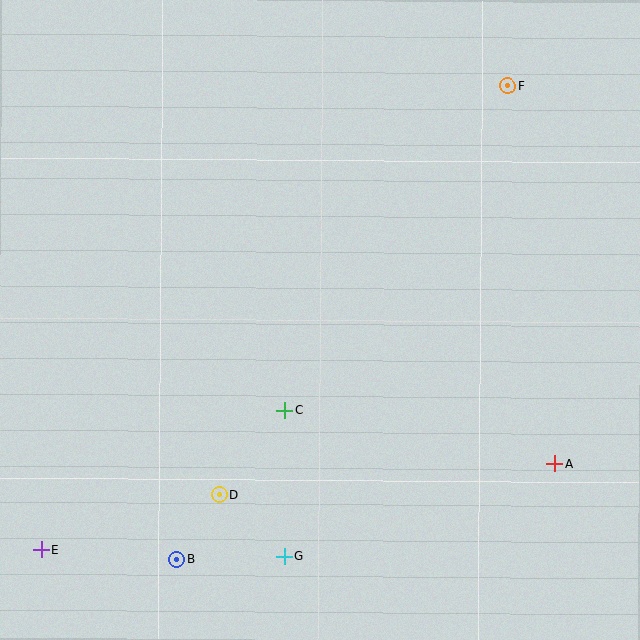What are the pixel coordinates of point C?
Point C is at (285, 410).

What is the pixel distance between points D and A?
The distance between D and A is 337 pixels.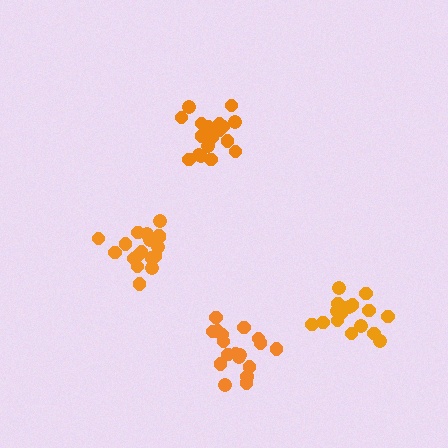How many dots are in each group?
Group 1: 16 dots, Group 2: 18 dots, Group 3: 18 dots, Group 4: 18 dots (70 total).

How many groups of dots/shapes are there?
There are 4 groups.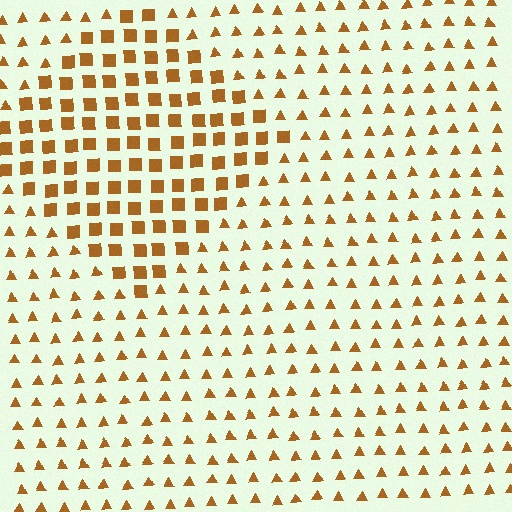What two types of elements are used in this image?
The image uses squares inside the diamond region and triangles outside it.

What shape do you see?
I see a diamond.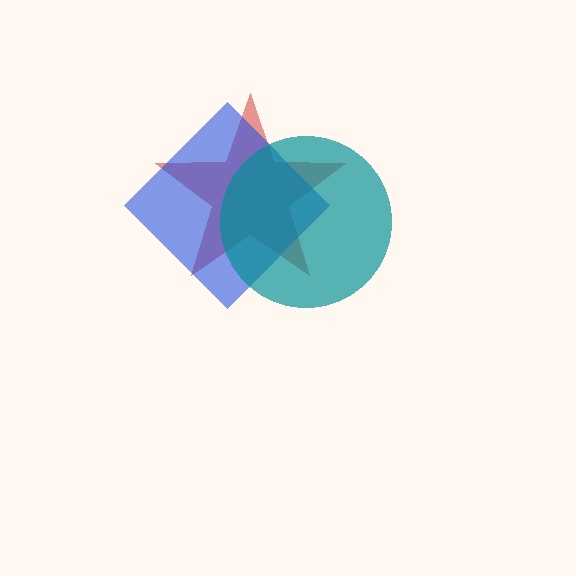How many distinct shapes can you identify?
There are 3 distinct shapes: a red star, a blue diamond, a teal circle.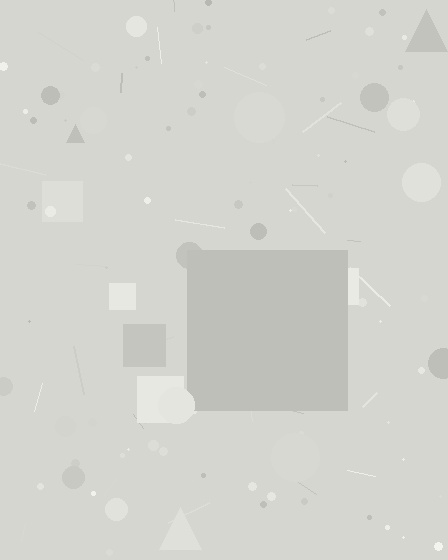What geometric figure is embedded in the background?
A square is embedded in the background.